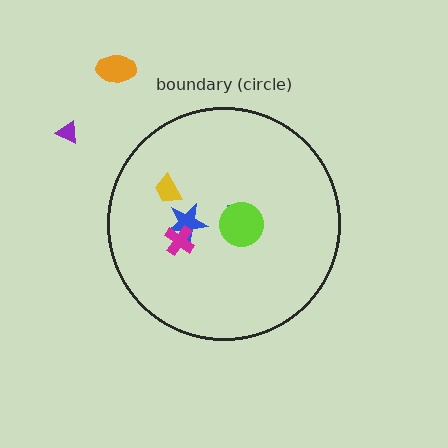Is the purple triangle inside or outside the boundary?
Outside.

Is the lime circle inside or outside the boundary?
Inside.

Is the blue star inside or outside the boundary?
Inside.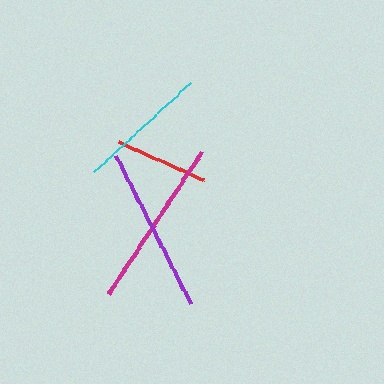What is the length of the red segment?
The red segment is approximately 94 pixels long.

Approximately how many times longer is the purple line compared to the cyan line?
The purple line is approximately 1.2 times the length of the cyan line.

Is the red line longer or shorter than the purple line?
The purple line is longer than the red line.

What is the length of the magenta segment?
The magenta segment is approximately 169 pixels long.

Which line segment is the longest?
The magenta line is the longest at approximately 169 pixels.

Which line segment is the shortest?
The red line is the shortest at approximately 94 pixels.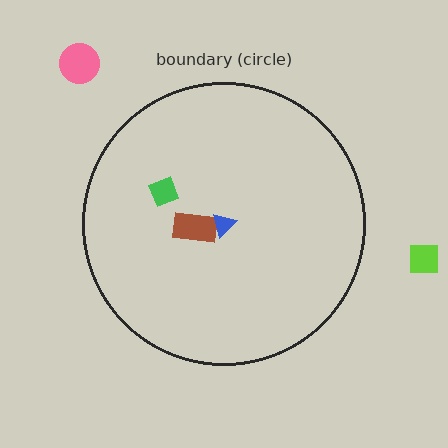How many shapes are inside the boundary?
3 inside, 2 outside.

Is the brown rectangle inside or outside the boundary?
Inside.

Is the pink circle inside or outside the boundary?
Outside.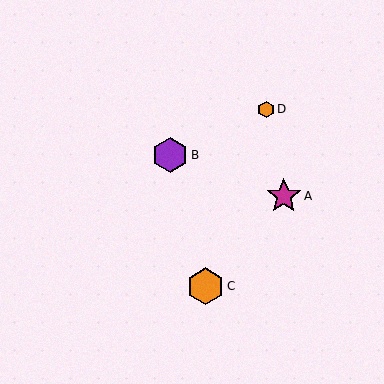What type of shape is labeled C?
Shape C is an orange hexagon.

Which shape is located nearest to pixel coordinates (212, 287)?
The orange hexagon (labeled C) at (206, 286) is nearest to that location.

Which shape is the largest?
The orange hexagon (labeled C) is the largest.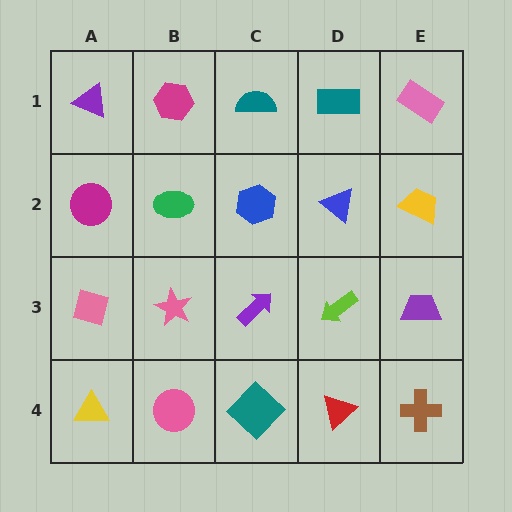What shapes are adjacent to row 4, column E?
A purple trapezoid (row 3, column E), a red triangle (row 4, column D).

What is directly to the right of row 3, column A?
A pink star.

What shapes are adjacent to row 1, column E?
A yellow trapezoid (row 2, column E), a teal rectangle (row 1, column D).